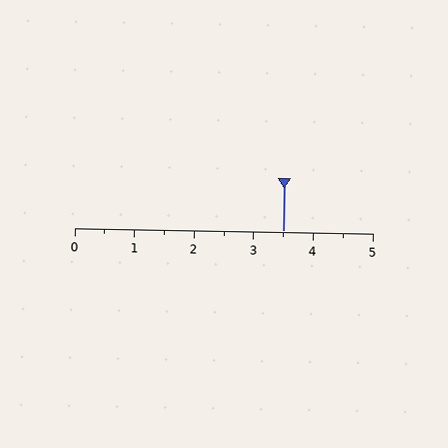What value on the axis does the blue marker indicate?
The marker indicates approximately 3.5.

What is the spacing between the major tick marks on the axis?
The major ticks are spaced 1 apart.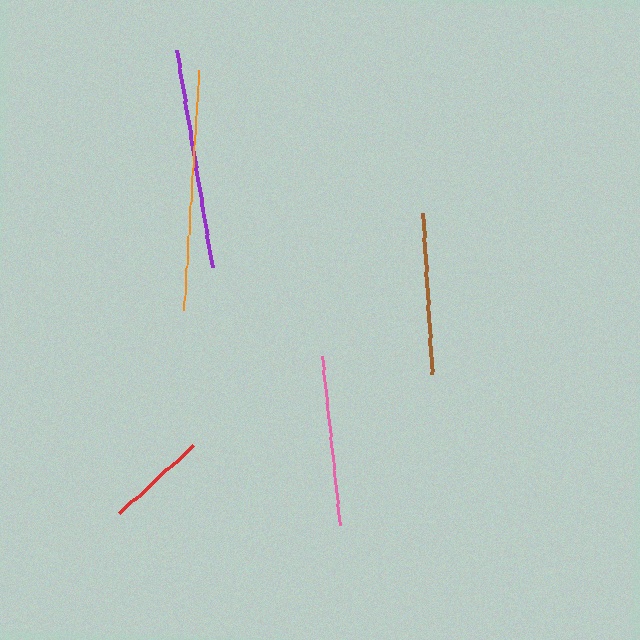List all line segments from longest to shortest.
From longest to shortest: orange, purple, pink, brown, red.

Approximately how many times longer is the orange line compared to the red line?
The orange line is approximately 2.4 times the length of the red line.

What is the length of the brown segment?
The brown segment is approximately 162 pixels long.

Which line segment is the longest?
The orange line is the longest at approximately 240 pixels.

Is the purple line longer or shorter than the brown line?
The purple line is longer than the brown line.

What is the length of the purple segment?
The purple segment is approximately 220 pixels long.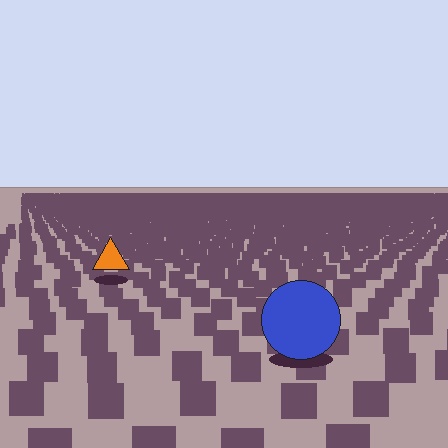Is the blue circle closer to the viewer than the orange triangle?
Yes. The blue circle is closer — you can tell from the texture gradient: the ground texture is coarser near it.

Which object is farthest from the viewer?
The orange triangle is farthest from the viewer. It appears smaller and the ground texture around it is denser.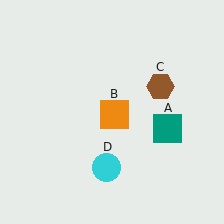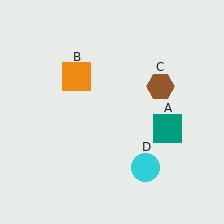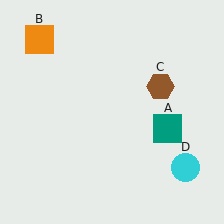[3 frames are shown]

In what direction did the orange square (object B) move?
The orange square (object B) moved up and to the left.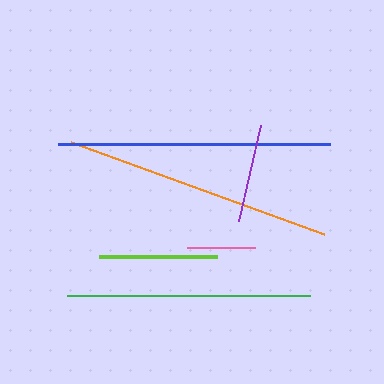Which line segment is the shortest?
The pink line is the shortest at approximately 68 pixels.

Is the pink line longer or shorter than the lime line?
The lime line is longer than the pink line.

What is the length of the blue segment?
The blue segment is approximately 272 pixels long.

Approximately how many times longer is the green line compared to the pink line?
The green line is approximately 3.6 times the length of the pink line.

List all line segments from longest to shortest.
From longest to shortest: blue, orange, green, lime, purple, pink.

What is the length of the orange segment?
The orange segment is approximately 269 pixels long.